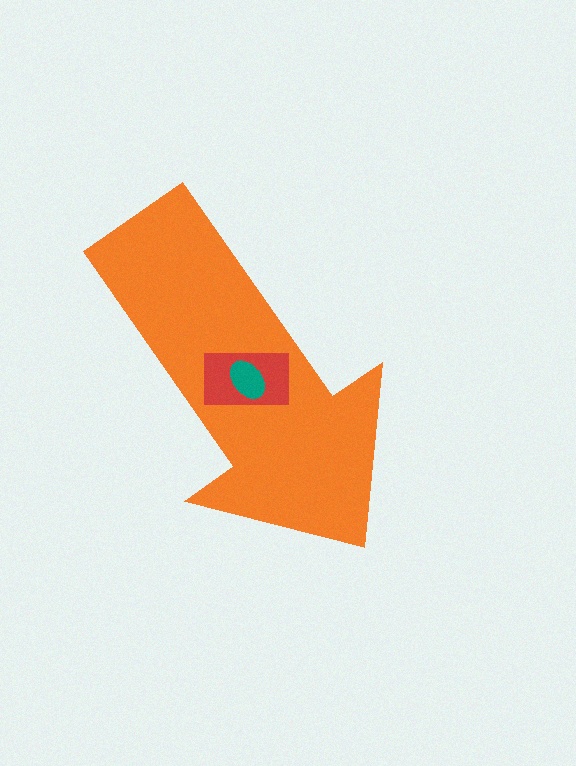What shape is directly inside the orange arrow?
The red rectangle.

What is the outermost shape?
The orange arrow.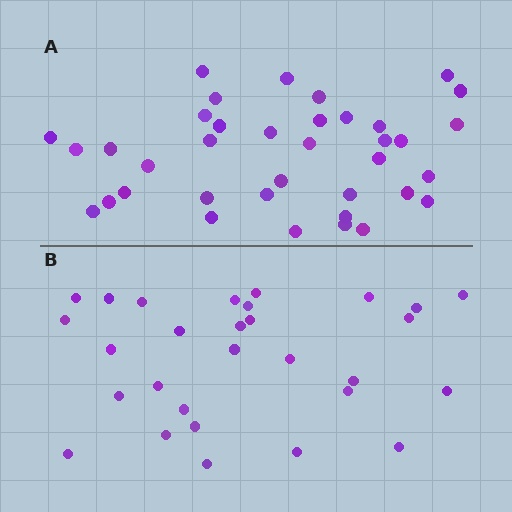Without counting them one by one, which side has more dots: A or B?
Region A (the top region) has more dots.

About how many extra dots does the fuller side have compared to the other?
Region A has roughly 8 or so more dots than region B.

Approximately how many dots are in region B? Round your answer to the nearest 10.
About 30 dots. (The exact count is 29, which rounds to 30.)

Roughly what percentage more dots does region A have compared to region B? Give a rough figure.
About 30% more.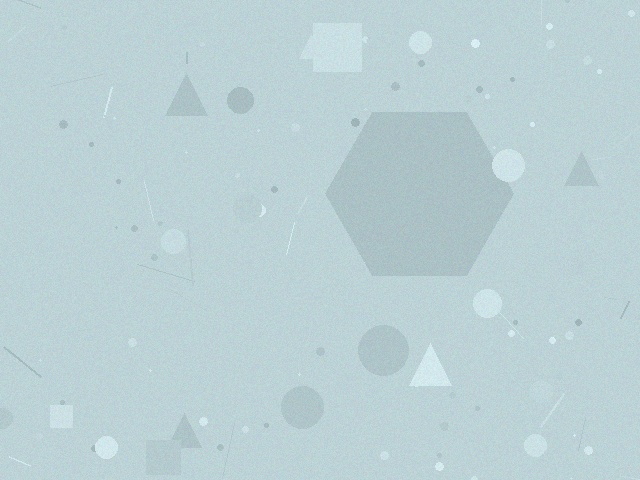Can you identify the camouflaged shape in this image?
The camouflaged shape is a hexagon.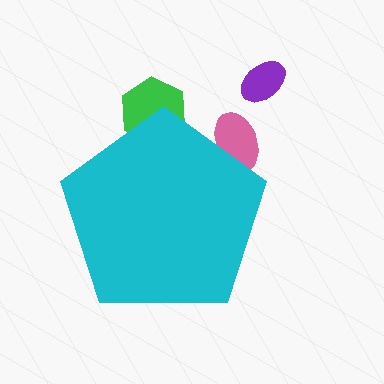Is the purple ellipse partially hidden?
No, the purple ellipse is fully visible.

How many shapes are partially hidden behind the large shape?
2 shapes are partially hidden.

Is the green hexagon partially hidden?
Yes, the green hexagon is partially hidden behind the cyan pentagon.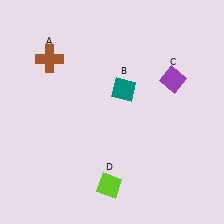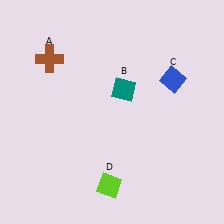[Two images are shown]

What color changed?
The diamond (C) changed from purple in Image 1 to blue in Image 2.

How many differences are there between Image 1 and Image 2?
There is 1 difference between the two images.